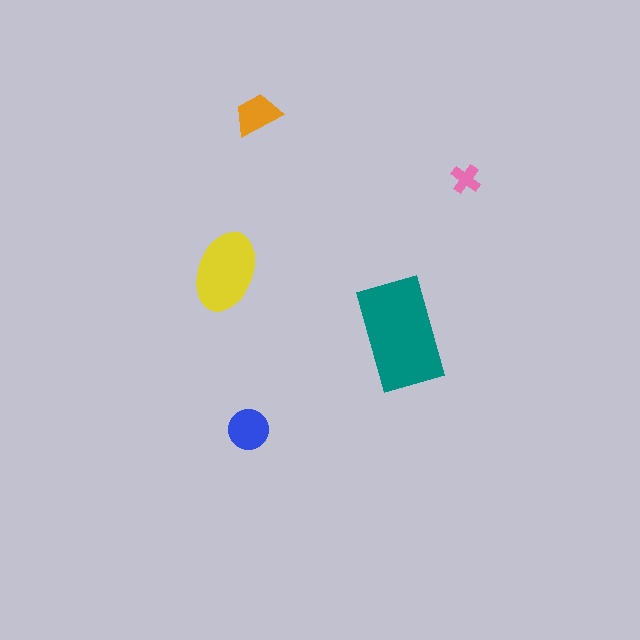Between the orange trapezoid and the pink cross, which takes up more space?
The orange trapezoid.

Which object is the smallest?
The pink cross.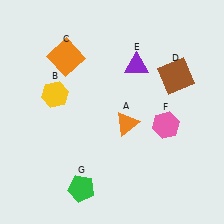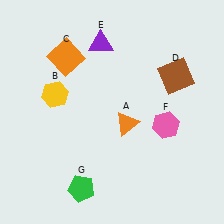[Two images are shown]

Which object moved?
The purple triangle (E) moved left.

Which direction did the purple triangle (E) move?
The purple triangle (E) moved left.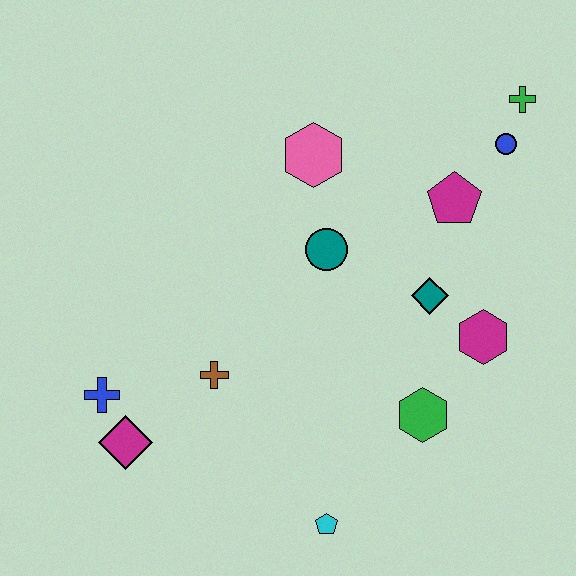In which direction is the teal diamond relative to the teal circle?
The teal diamond is to the right of the teal circle.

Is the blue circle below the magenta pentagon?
No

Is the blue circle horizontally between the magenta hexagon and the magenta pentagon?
No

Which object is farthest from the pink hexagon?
The cyan pentagon is farthest from the pink hexagon.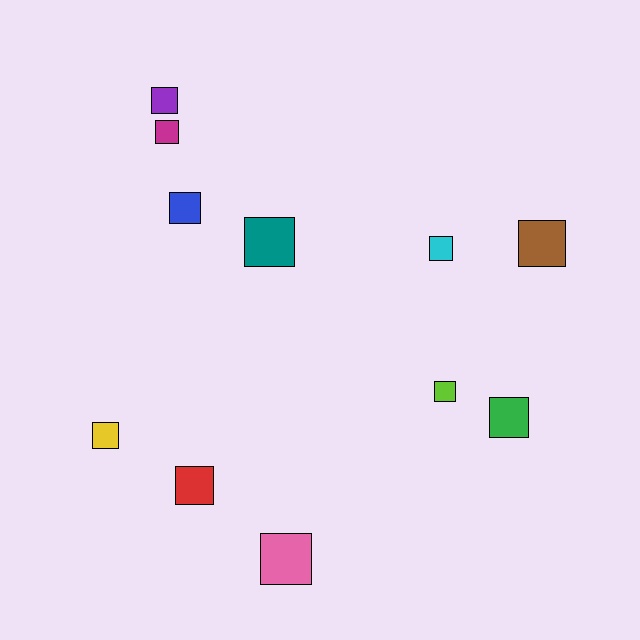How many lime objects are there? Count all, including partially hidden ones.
There is 1 lime object.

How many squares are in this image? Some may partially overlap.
There are 11 squares.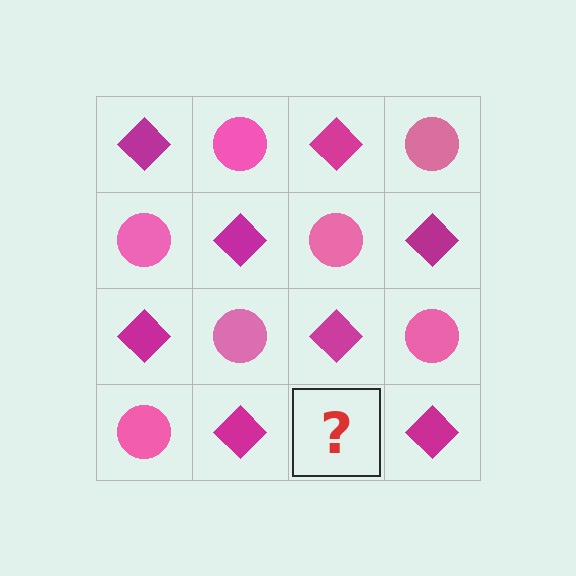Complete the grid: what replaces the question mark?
The question mark should be replaced with a pink circle.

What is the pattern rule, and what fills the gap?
The rule is that it alternates magenta diamond and pink circle in a checkerboard pattern. The gap should be filled with a pink circle.